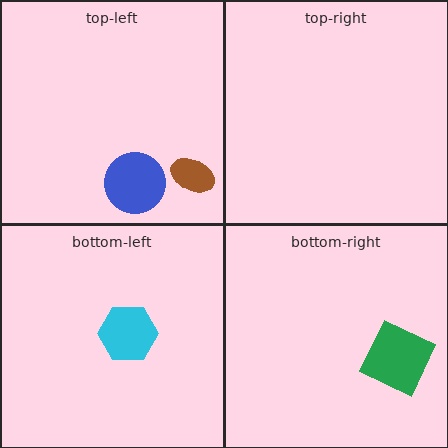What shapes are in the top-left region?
The blue circle, the brown ellipse.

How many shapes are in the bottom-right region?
1.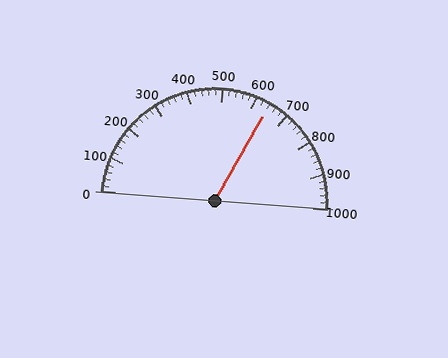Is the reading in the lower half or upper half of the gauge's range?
The reading is in the upper half of the range (0 to 1000).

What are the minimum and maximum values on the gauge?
The gauge ranges from 0 to 1000.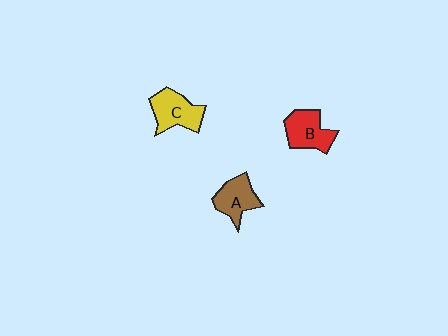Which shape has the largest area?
Shape C (yellow).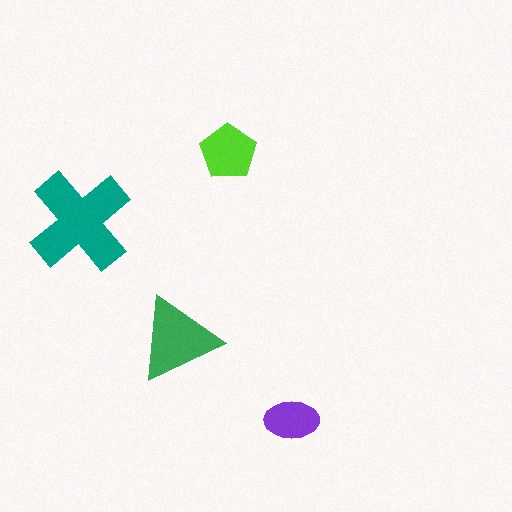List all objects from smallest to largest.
The purple ellipse, the lime pentagon, the green triangle, the teal cross.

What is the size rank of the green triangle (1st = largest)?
2nd.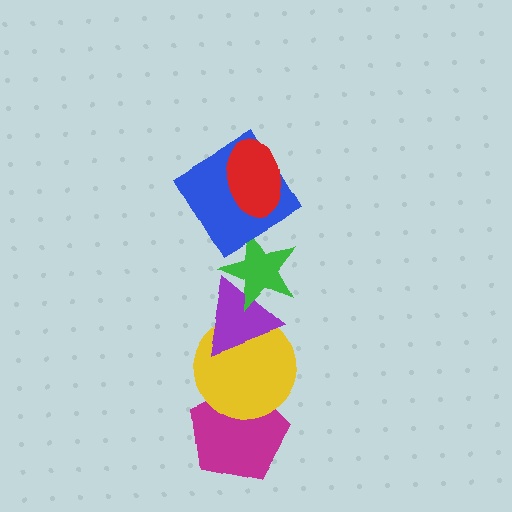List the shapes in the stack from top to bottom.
From top to bottom: the red ellipse, the blue diamond, the green star, the purple triangle, the yellow circle, the magenta pentagon.